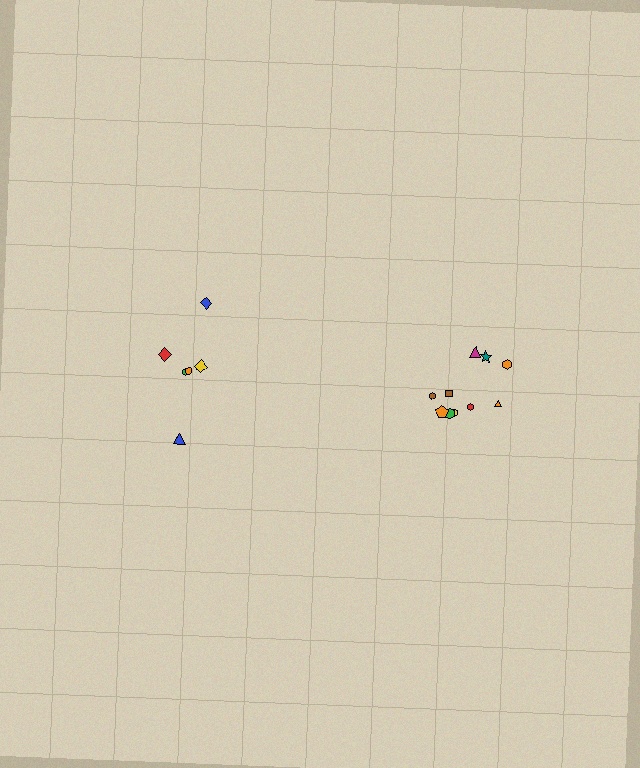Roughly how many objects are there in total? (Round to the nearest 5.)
Roughly 15 objects in total.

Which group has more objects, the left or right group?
The right group.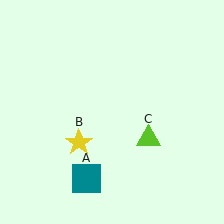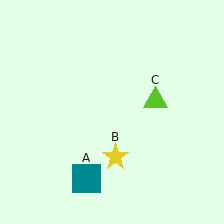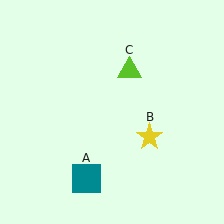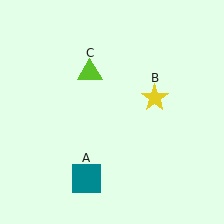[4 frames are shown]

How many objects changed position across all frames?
2 objects changed position: yellow star (object B), lime triangle (object C).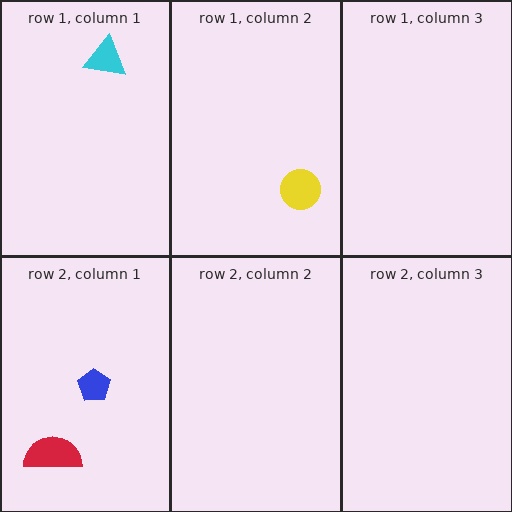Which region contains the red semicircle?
The row 2, column 1 region.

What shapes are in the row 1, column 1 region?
The cyan triangle.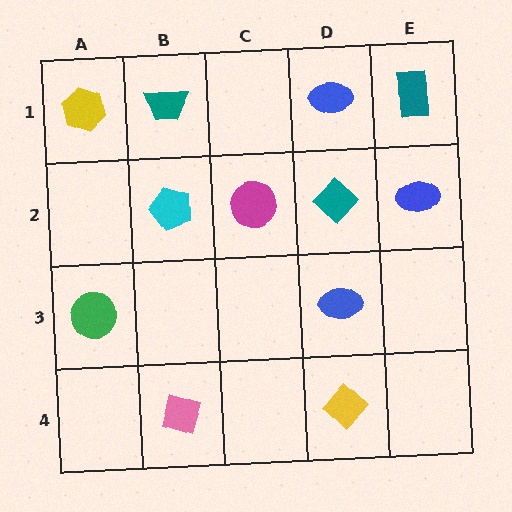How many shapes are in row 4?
2 shapes.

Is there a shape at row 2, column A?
No, that cell is empty.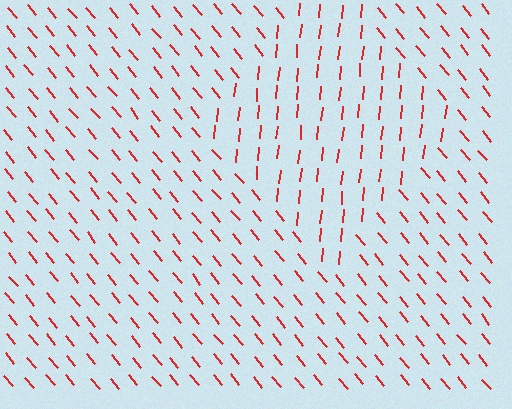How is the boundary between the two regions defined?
The boundary is defined purely by a change in line orientation (approximately 45 degrees difference). All lines are the same color and thickness.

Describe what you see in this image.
The image is filled with small red line segments. A diamond region in the image has lines oriented differently from the surrounding lines, creating a visible texture boundary.